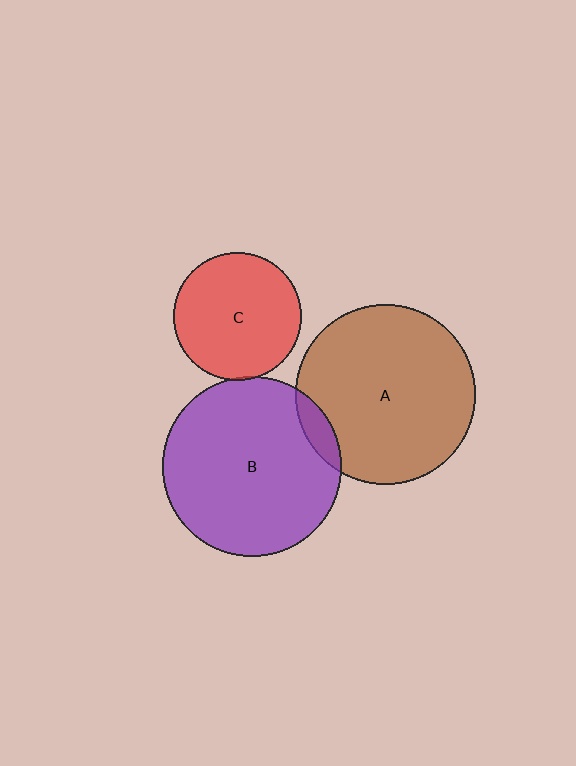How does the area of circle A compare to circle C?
Approximately 2.0 times.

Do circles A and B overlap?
Yes.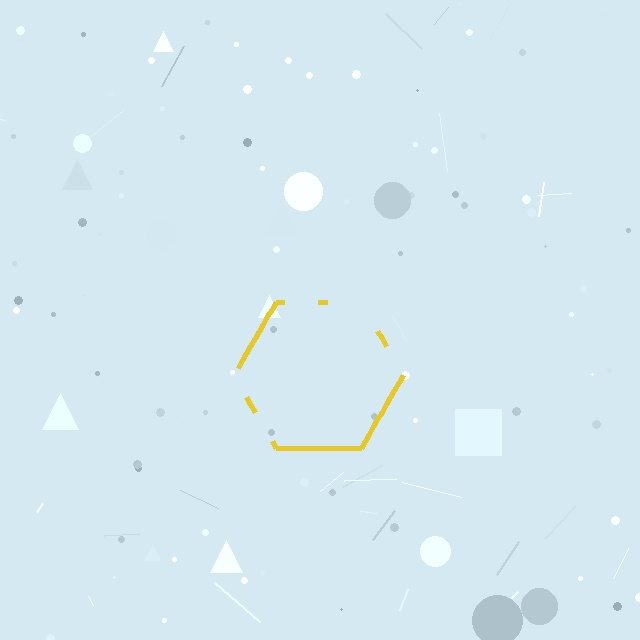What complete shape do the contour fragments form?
The contour fragments form a hexagon.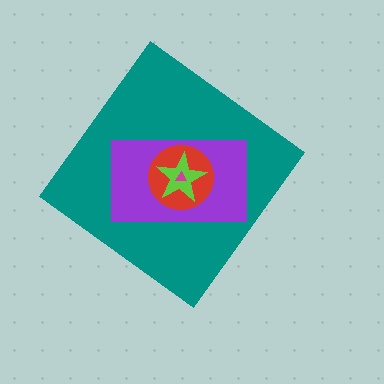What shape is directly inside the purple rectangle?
The red circle.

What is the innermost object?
The magenta triangle.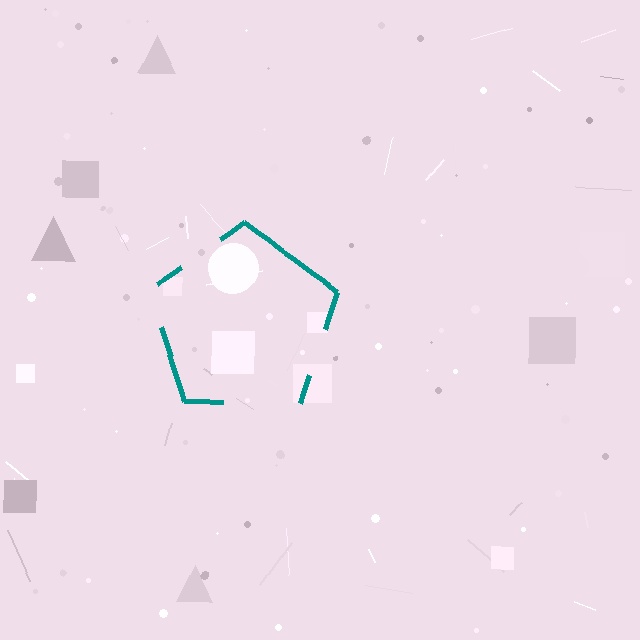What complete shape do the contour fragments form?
The contour fragments form a pentagon.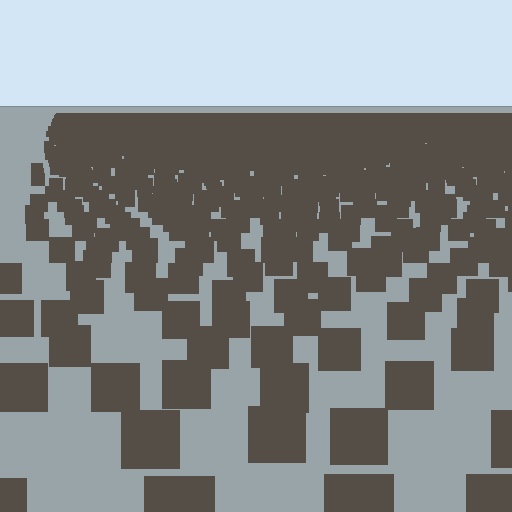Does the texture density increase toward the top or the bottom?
Density increases toward the top.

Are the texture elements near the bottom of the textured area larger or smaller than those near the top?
Larger. Near the bottom, elements are closer to the viewer and appear at a bigger on-screen size.